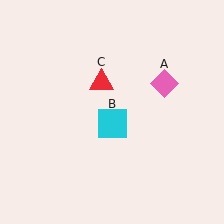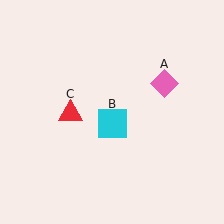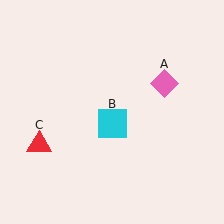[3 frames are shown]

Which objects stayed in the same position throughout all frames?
Pink diamond (object A) and cyan square (object B) remained stationary.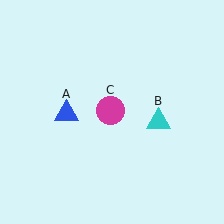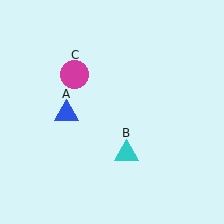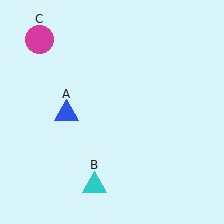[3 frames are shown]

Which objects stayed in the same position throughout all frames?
Blue triangle (object A) remained stationary.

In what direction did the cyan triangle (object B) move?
The cyan triangle (object B) moved down and to the left.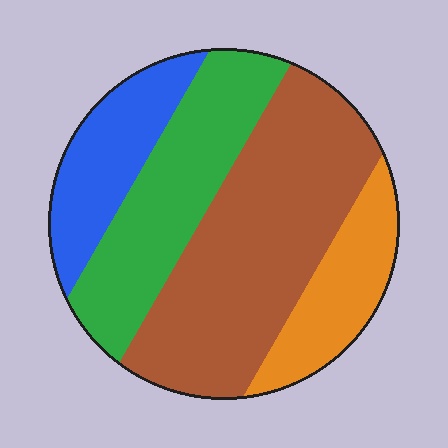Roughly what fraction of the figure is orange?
Orange takes up about one sixth (1/6) of the figure.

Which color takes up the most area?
Brown, at roughly 45%.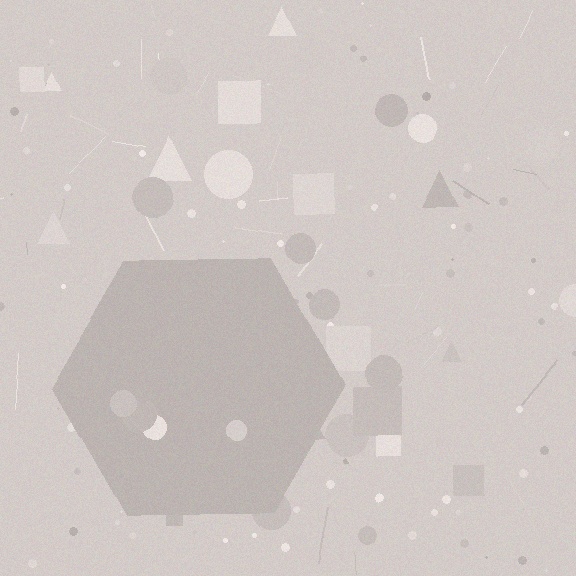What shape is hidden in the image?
A hexagon is hidden in the image.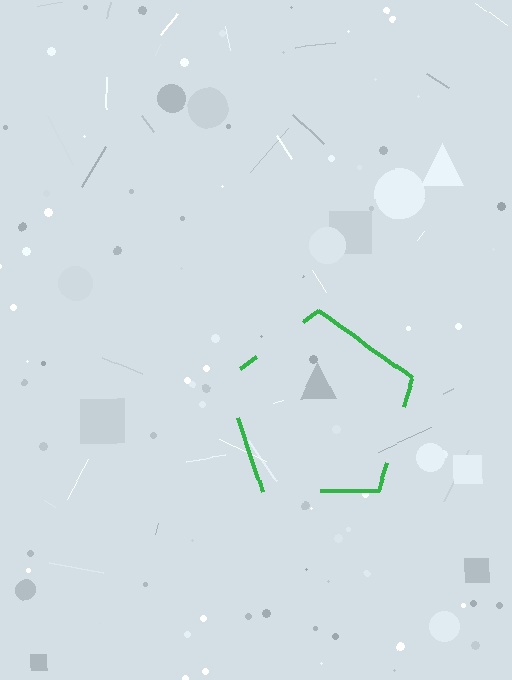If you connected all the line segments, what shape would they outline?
They would outline a pentagon.